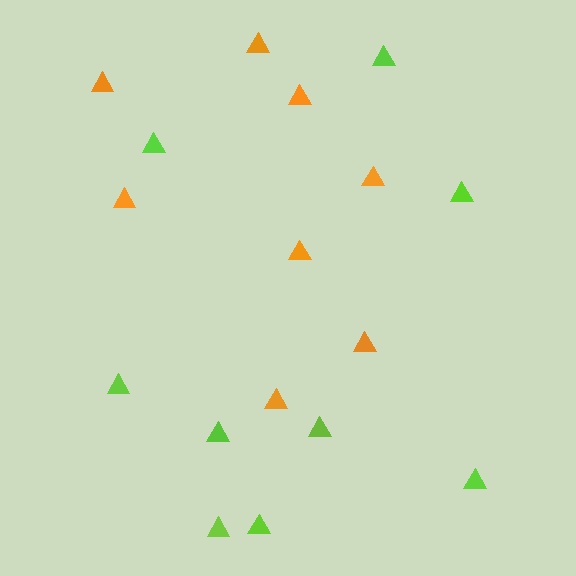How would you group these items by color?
There are 2 groups: one group of orange triangles (8) and one group of lime triangles (9).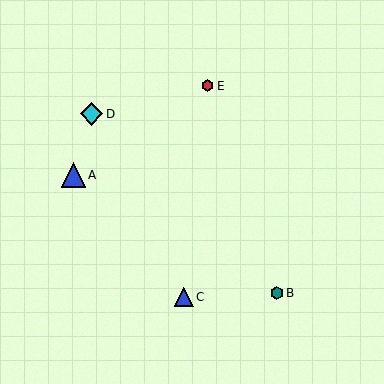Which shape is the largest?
The blue triangle (labeled A) is the largest.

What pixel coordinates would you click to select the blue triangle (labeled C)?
Click at (184, 297) to select the blue triangle C.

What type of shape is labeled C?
Shape C is a blue triangle.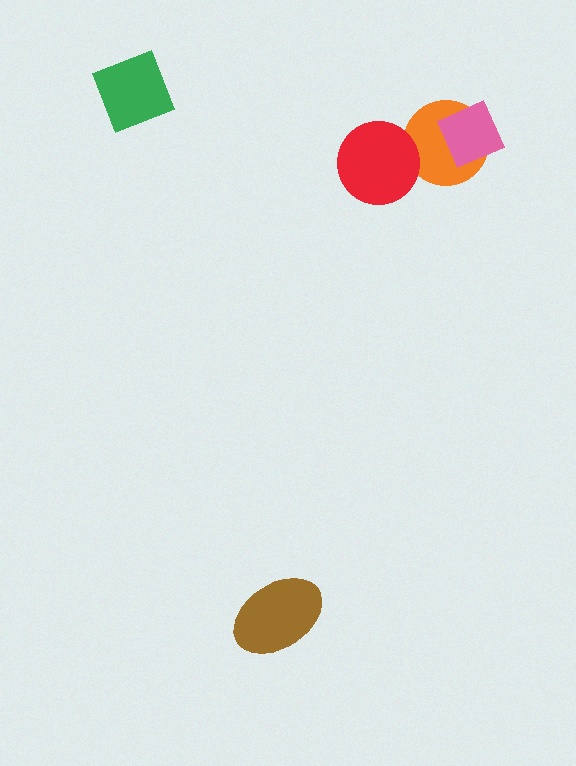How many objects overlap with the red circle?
1 object overlaps with the red circle.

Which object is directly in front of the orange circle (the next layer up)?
The red circle is directly in front of the orange circle.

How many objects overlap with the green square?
0 objects overlap with the green square.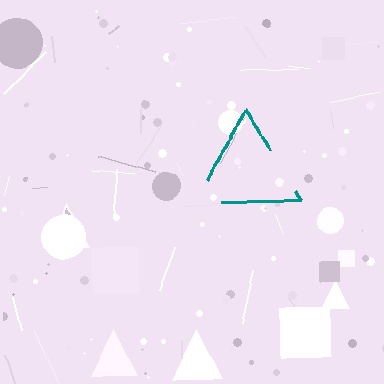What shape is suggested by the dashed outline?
The dashed outline suggests a triangle.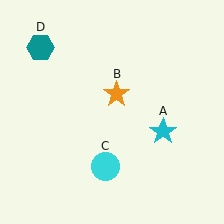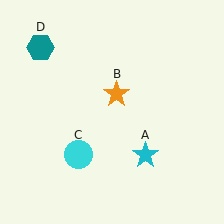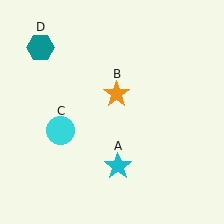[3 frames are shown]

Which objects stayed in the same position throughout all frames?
Orange star (object B) and teal hexagon (object D) remained stationary.